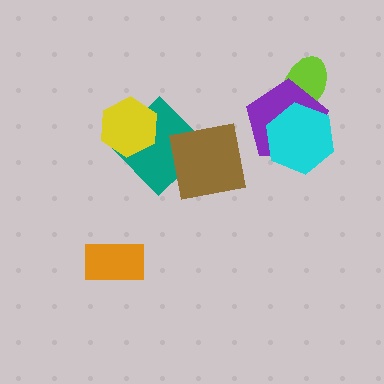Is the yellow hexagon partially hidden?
No, no other shape covers it.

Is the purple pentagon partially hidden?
Yes, it is partially covered by another shape.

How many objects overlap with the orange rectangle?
0 objects overlap with the orange rectangle.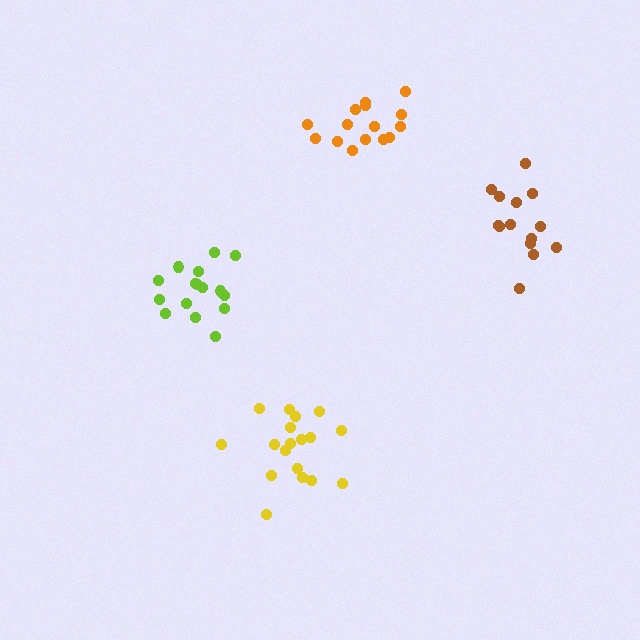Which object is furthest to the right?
The brown cluster is rightmost.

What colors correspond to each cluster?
The clusters are colored: lime, orange, yellow, brown.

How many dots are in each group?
Group 1: 16 dots, Group 2: 16 dots, Group 3: 18 dots, Group 4: 14 dots (64 total).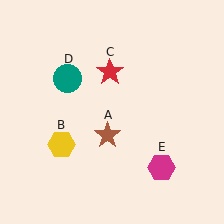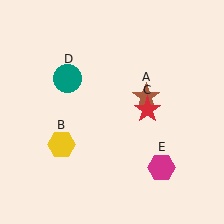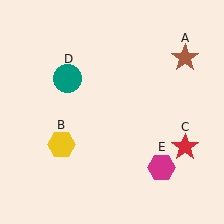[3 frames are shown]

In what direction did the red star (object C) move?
The red star (object C) moved down and to the right.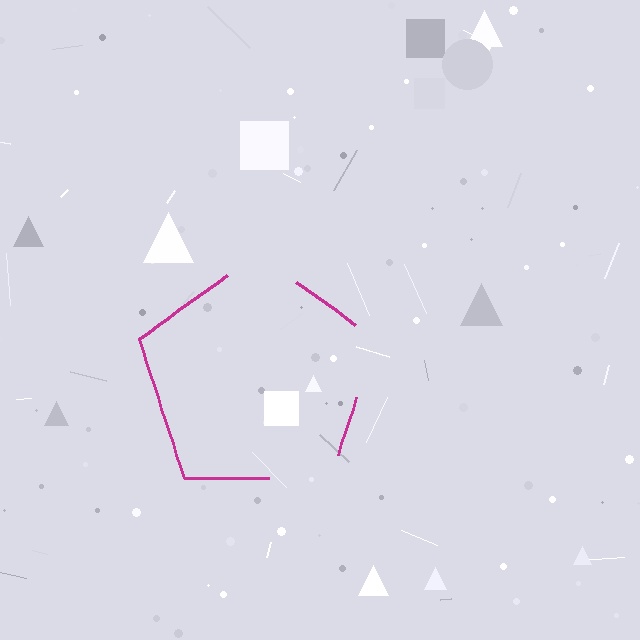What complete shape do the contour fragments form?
The contour fragments form a pentagon.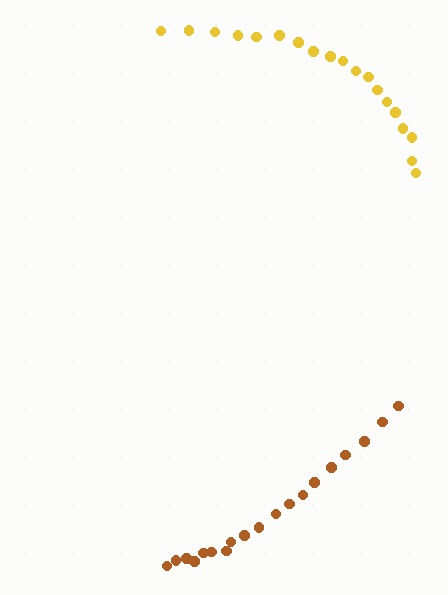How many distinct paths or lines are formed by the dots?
There are 2 distinct paths.